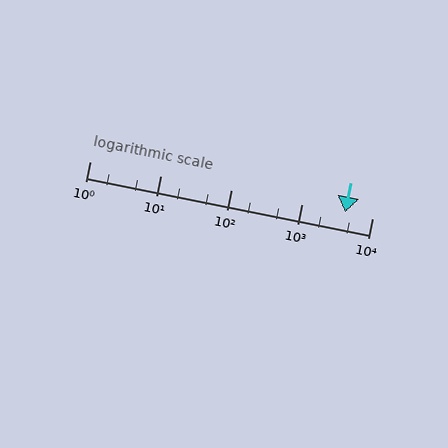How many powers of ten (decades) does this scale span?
The scale spans 4 decades, from 1 to 10000.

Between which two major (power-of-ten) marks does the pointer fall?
The pointer is between 1000 and 10000.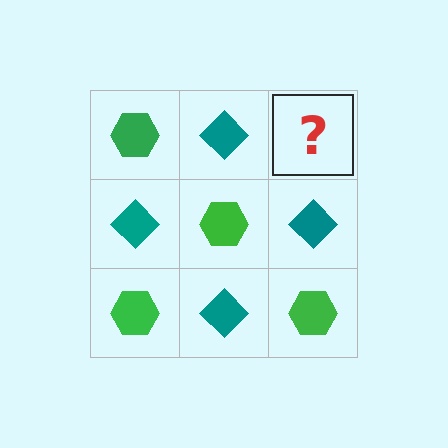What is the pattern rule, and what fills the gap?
The rule is that it alternates green hexagon and teal diamond in a checkerboard pattern. The gap should be filled with a green hexagon.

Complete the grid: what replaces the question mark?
The question mark should be replaced with a green hexagon.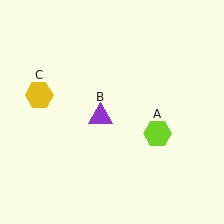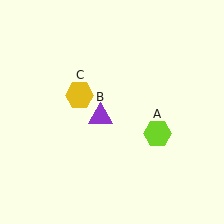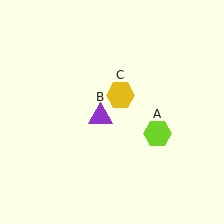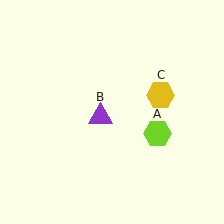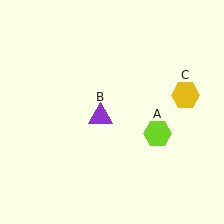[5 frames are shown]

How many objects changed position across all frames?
1 object changed position: yellow hexagon (object C).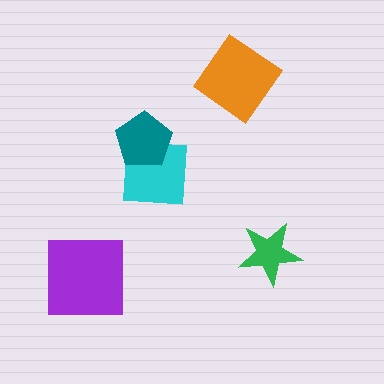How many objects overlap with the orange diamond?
0 objects overlap with the orange diamond.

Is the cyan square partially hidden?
Yes, it is partially covered by another shape.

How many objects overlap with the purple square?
0 objects overlap with the purple square.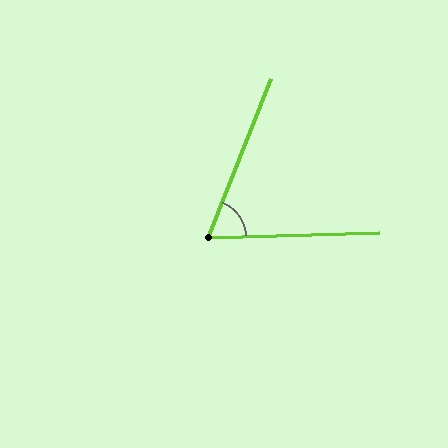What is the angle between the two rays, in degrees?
Approximately 66 degrees.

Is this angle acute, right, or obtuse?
It is acute.